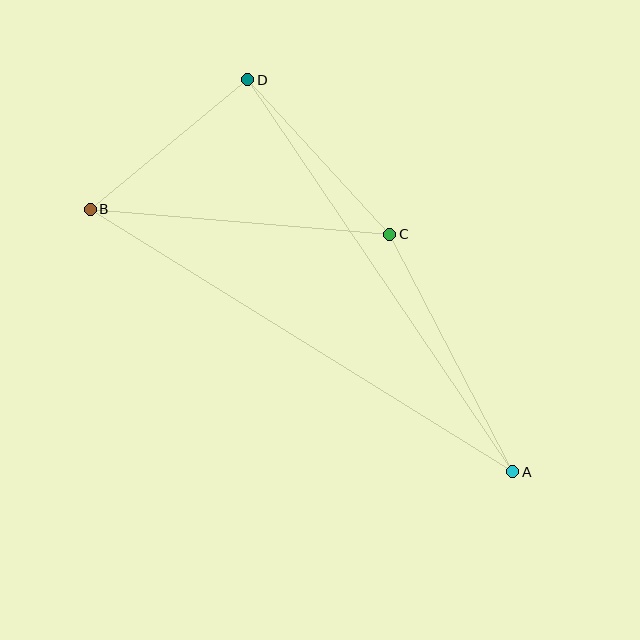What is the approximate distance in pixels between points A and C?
The distance between A and C is approximately 267 pixels.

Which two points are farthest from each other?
Points A and B are farthest from each other.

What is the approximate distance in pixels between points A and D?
The distance between A and D is approximately 473 pixels.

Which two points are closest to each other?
Points B and D are closest to each other.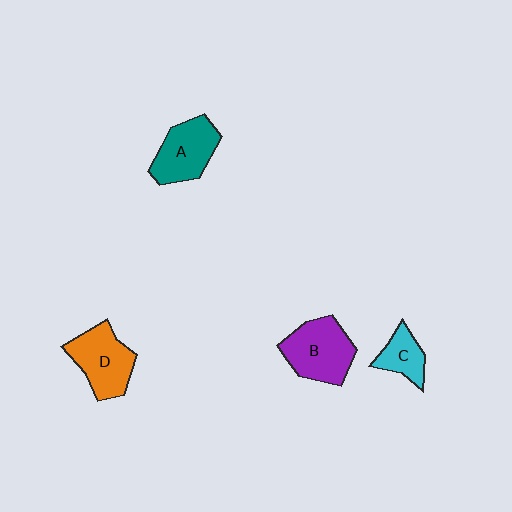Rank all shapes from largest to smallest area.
From largest to smallest: B (purple), D (orange), A (teal), C (cyan).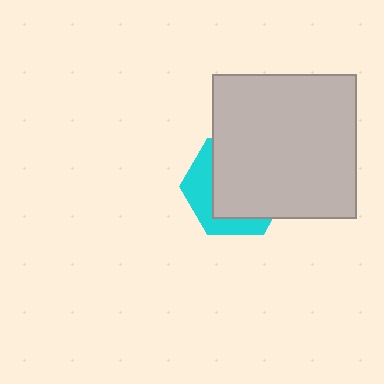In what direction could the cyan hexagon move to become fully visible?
The cyan hexagon could move toward the lower-left. That would shift it out from behind the light gray square entirely.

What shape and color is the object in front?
The object in front is a light gray square.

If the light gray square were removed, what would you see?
You would see the complete cyan hexagon.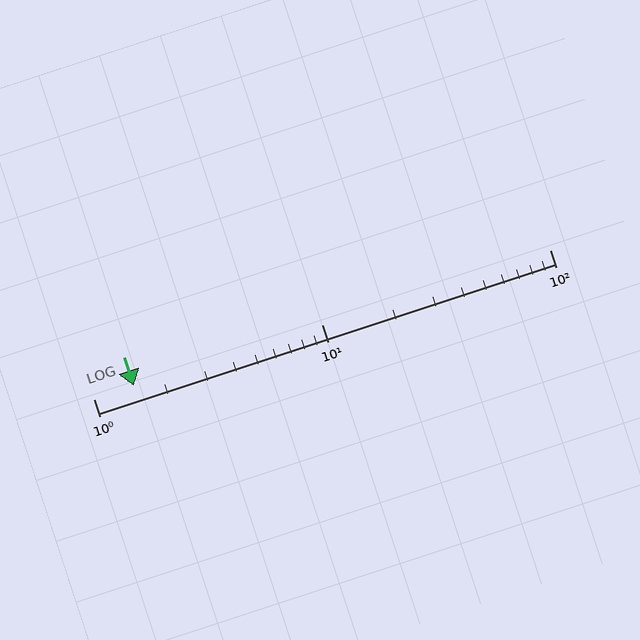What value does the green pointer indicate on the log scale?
The pointer indicates approximately 1.5.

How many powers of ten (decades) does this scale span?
The scale spans 2 decades, from 1 to 100.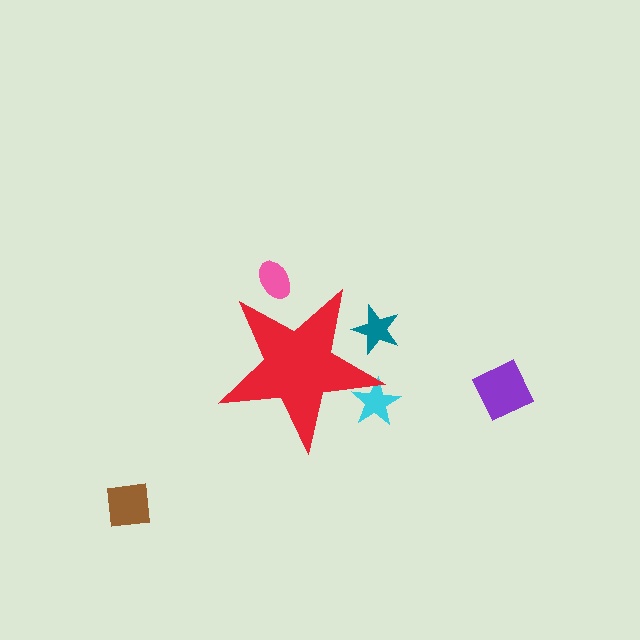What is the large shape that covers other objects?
A red star.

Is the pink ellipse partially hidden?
Yes, the pink ellipse is partially hidden behind the red star.